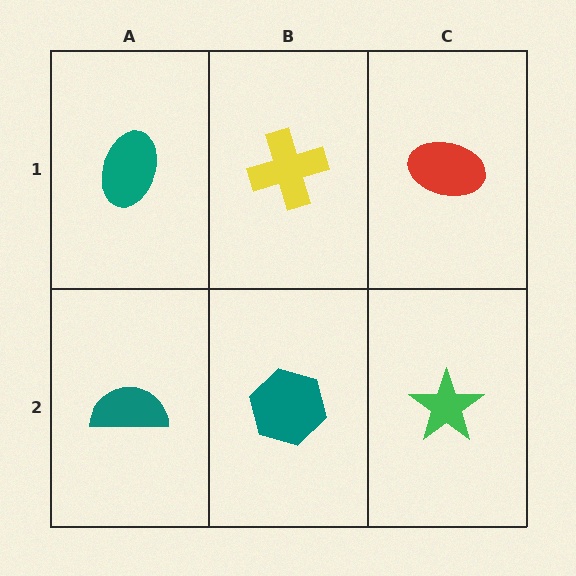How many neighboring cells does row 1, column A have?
2.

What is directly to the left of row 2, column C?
A teal hexagon.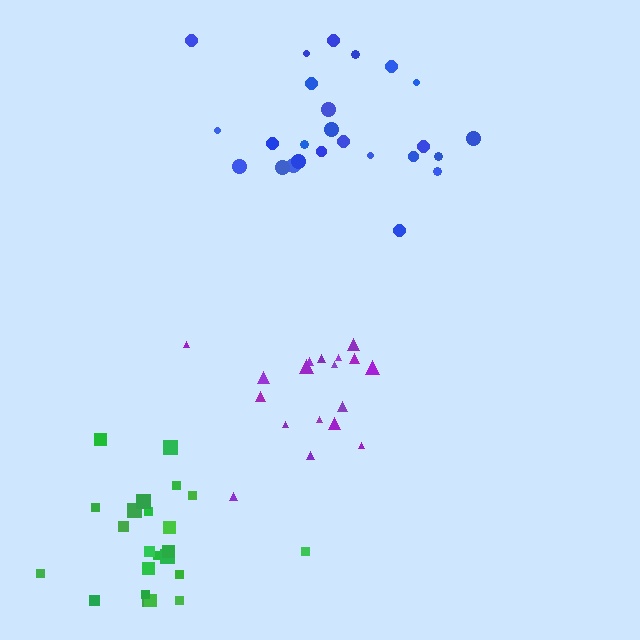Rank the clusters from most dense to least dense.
green, purple, blue.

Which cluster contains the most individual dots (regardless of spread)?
Blue (25).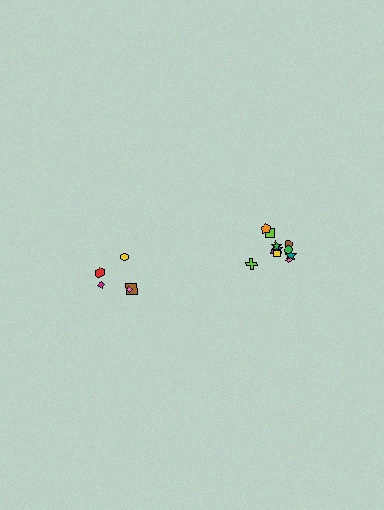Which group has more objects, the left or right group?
The right group.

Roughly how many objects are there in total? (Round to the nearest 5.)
Roughly 15 objects in total.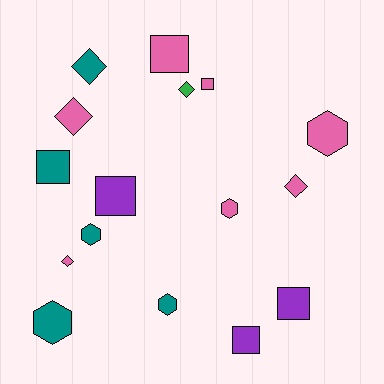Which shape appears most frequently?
Square, with 6 objects.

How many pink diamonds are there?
There are 3 pink diamonds.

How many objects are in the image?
There are 16 objects.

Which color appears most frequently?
Pink, with 7 objects.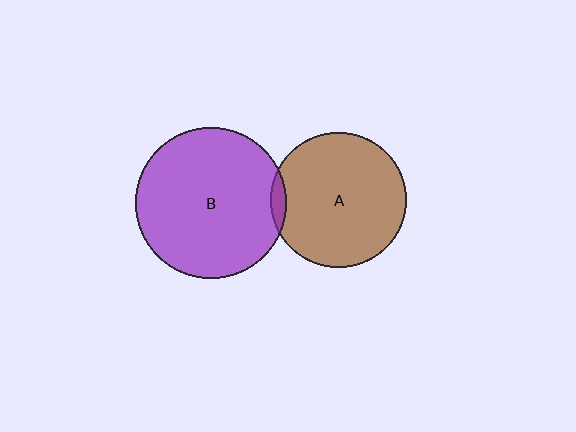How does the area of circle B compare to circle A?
Approximately 1.2 times.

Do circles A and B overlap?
Yes.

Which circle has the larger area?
Circle B (purple).